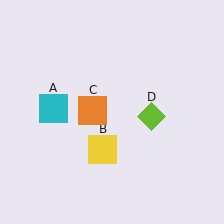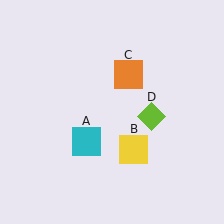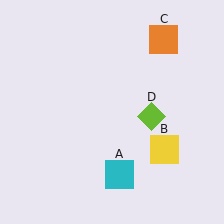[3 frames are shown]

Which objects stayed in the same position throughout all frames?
Lime diamond (object D) remained stationary.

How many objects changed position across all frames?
3 objects changed position: cyan square (object A), yellow square (object B), orange square (object C).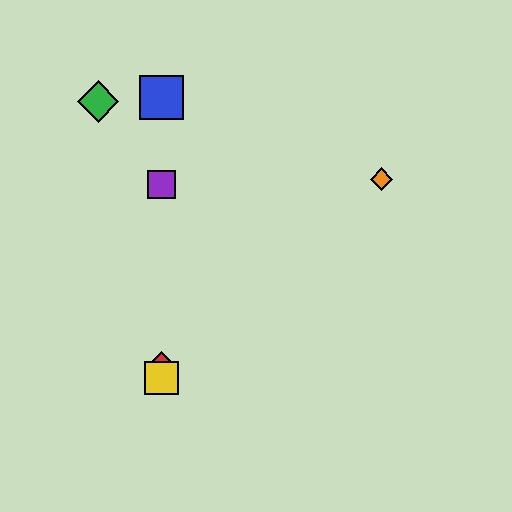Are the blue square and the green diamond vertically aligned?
No, the blue square is at x≈161 and the green diamond is at x≈98.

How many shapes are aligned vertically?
4 shapes (the red diamond, the blue square, the yellow square, the purple square) are aligned vertically.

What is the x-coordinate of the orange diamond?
The orange diamond is at x≈381.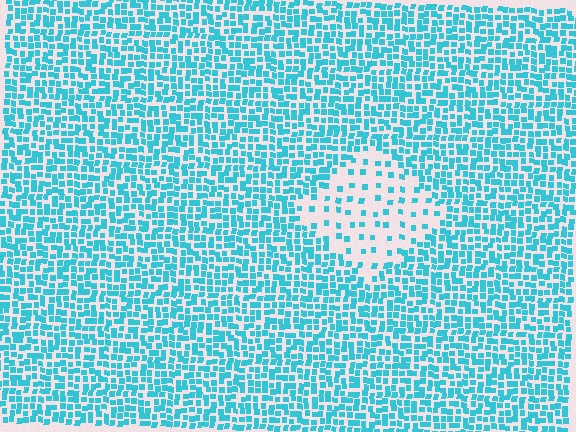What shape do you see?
I see a diamond.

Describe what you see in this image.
The image contains small cyan elements arranged at two different densities. A diamond-shaped region is visible where the elements are less densely packed than the surrounding area.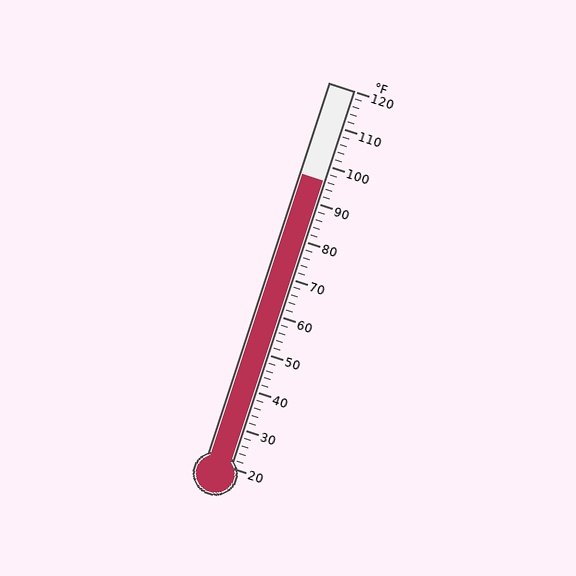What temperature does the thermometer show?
The thermometer shows approximately 96°F.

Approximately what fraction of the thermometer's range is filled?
The thermometer is filled to approximately 75% of its range.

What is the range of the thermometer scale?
The thermometer scale ranges from 20°F to 120°F.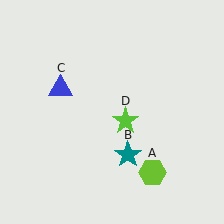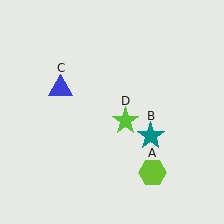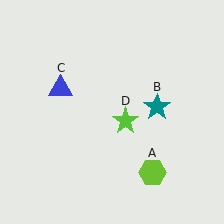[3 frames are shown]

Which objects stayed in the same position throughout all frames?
Lime hexagon (object A) and blue triangle (object C) and lime star (object D) remained stationary.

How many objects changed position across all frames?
1 object changed position: teal star (object B).